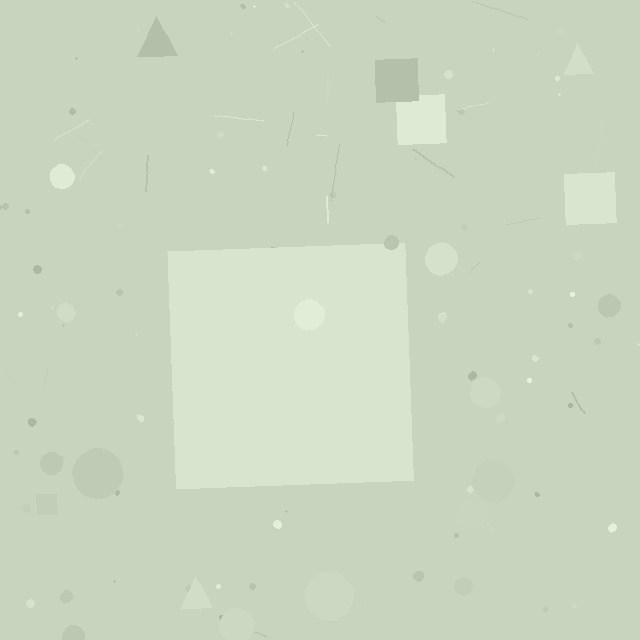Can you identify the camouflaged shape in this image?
The camouflaged shape is a square.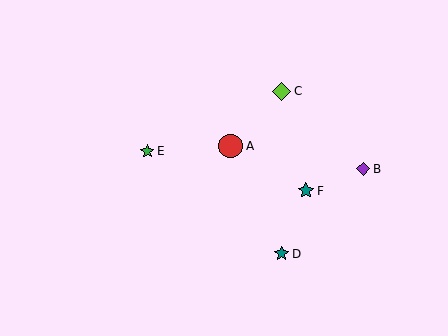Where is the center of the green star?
The center of the green star is at (147, 151).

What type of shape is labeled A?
Shape A is a red circle.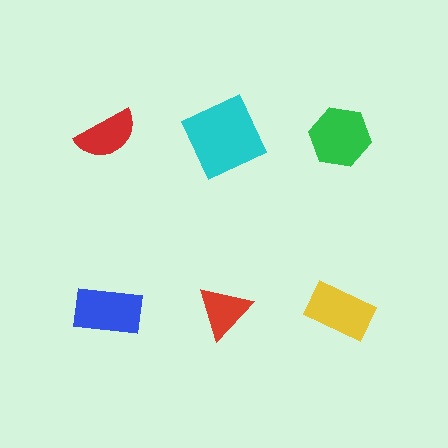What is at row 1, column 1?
A red semicircle.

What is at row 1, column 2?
A cyan square.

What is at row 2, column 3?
A yellow rectangle.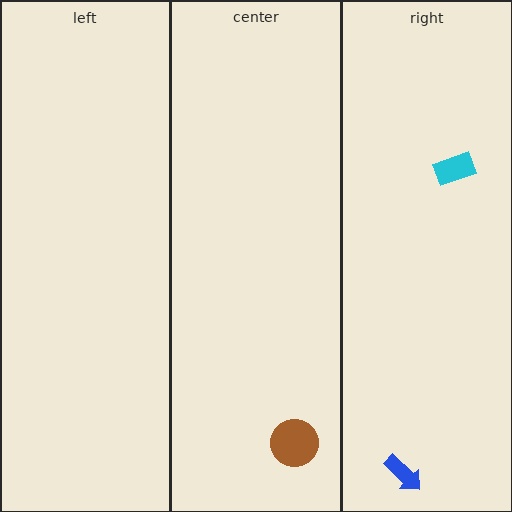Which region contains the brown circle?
The center region.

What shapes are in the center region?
The brown circle.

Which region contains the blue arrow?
The right region.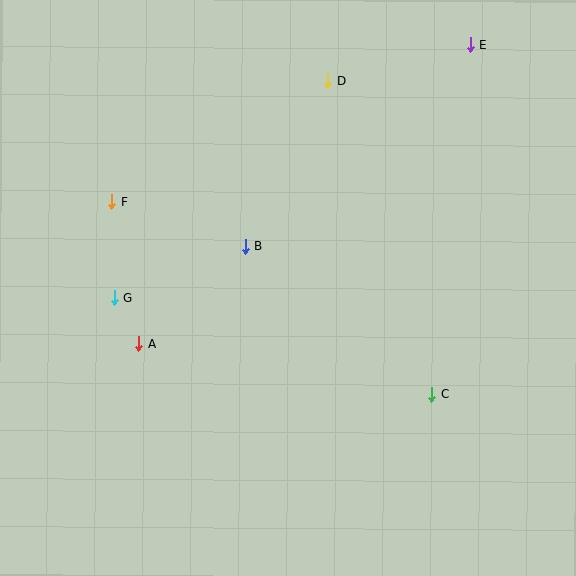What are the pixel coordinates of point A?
Point A is at (138, 344).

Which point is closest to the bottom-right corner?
Point C is closest to the bottom-right corner.